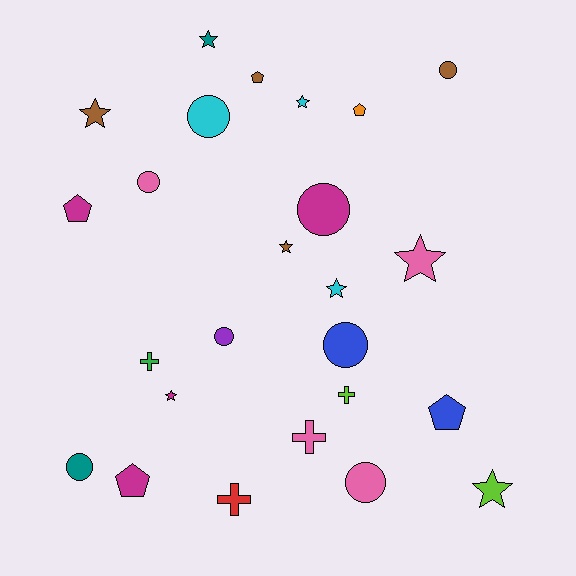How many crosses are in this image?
There are 4 crosses.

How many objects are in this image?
There are 25 objects.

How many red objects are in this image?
There is 1 red object.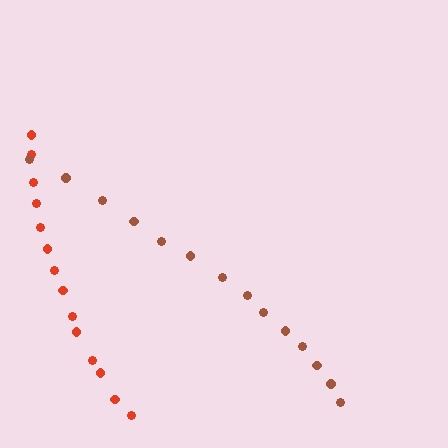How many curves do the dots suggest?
There are 2 distinct paths.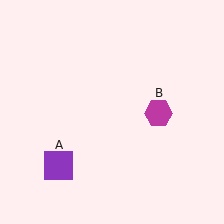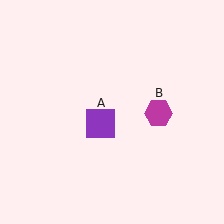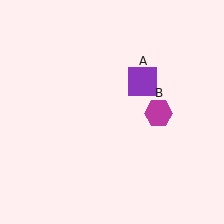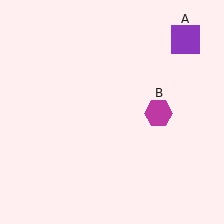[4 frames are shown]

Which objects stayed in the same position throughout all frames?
Magenta hexagon (object B) remained stationary.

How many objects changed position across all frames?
1 object changed position: purple square (object A).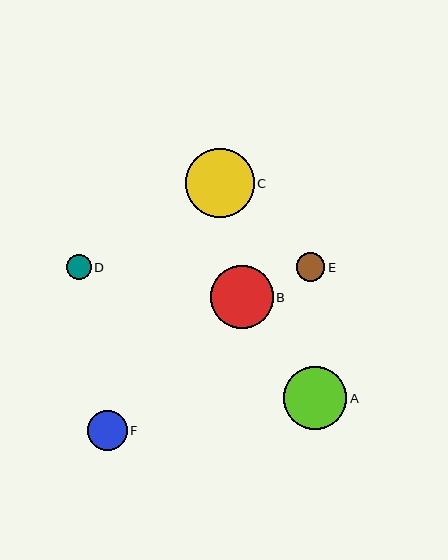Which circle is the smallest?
Circle D is the smallest with a size of approximately 25 pixels.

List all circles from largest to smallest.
From largest to smallest: C, A, B, F, E, D.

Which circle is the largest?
Circle C is the largest with a size of approximately 69 pixels.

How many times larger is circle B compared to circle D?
Circle B is approximately 2.5 times the size of circle D.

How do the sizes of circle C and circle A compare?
Circle C and circle A are approximately the same size.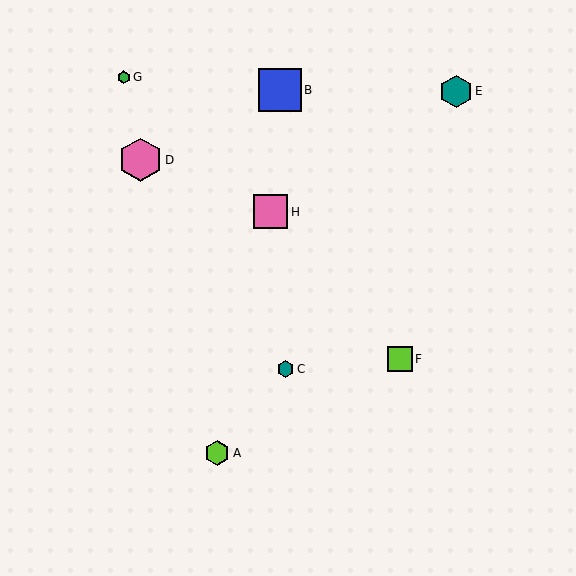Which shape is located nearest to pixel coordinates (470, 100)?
The teal hexagon (labeled E) at (456, 91) is nearest to that location.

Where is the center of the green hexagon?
The center of the green hexagon is at (124, 77).